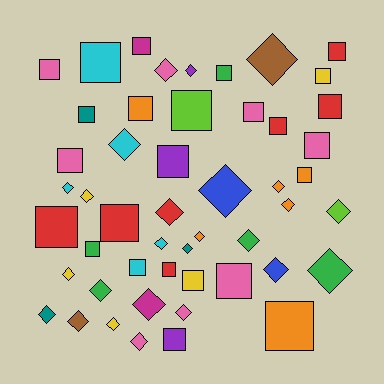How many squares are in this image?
There are 25 squares.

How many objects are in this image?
There are 50 objects.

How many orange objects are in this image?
There are 6 orange objects.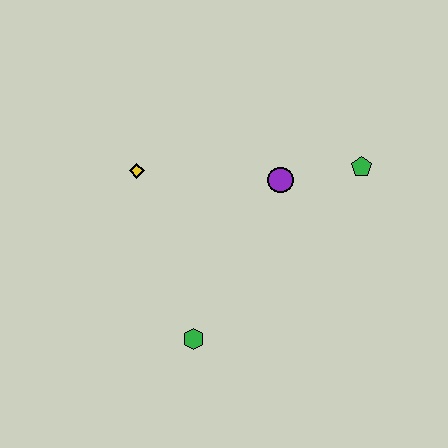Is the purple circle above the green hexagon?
Yes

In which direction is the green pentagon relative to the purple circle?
The green pentagon is to the right of the purple circle.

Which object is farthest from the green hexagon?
The green pentagon is farthest from the green hexagon.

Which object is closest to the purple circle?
The green pentagon is closest to the purple circle.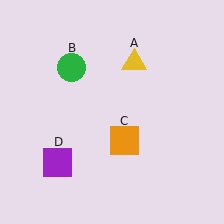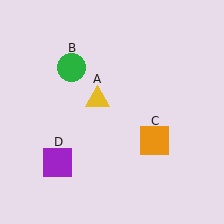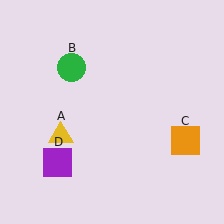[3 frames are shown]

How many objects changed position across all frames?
2 objects changed position: yellow triangle (object A), orange square (object C).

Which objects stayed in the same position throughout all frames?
Green circle (object B) and purple square (object D) remained stationary.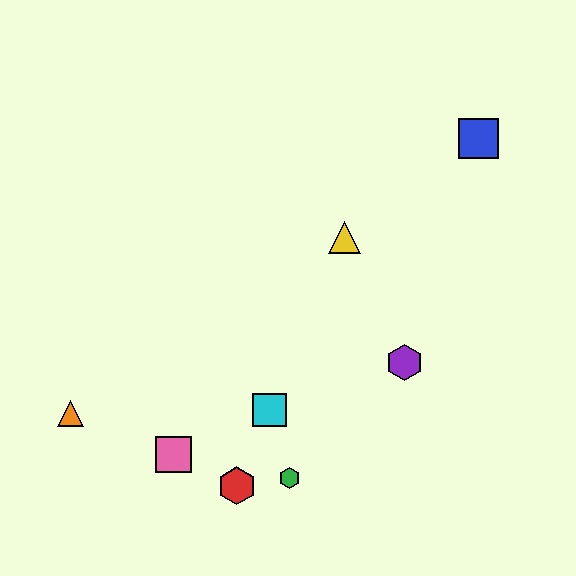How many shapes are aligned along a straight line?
3 shapes (the red hexagon, the yellow triangle, the cyan square) are aligned along a straight line.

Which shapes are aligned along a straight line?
The red hexagon, the yellow triangle, the cyan square are aligned along a straight line.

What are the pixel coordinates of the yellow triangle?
The yellow triangle is at (344, 238).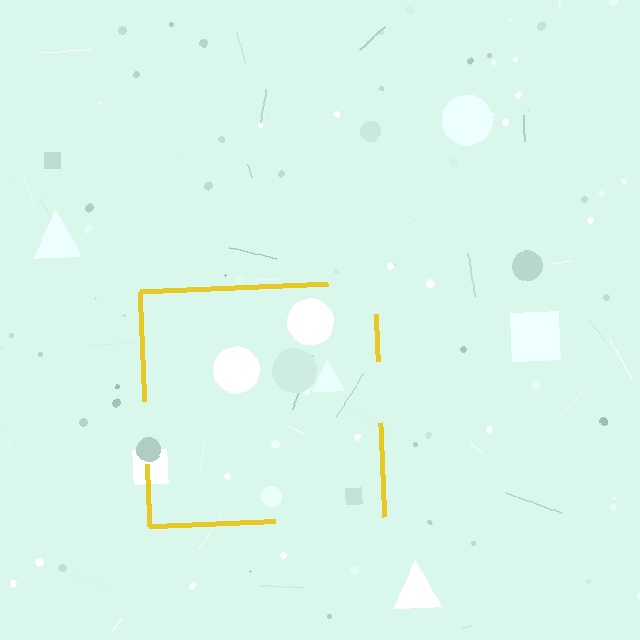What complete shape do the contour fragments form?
The contour fragments form a square.